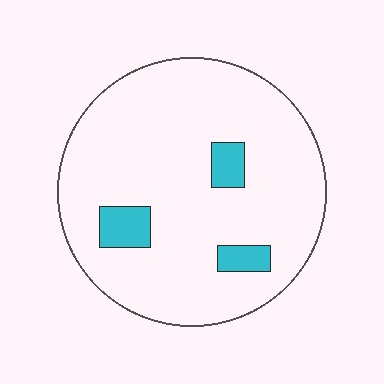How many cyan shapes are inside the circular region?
3.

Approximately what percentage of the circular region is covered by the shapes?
Approximately 10%.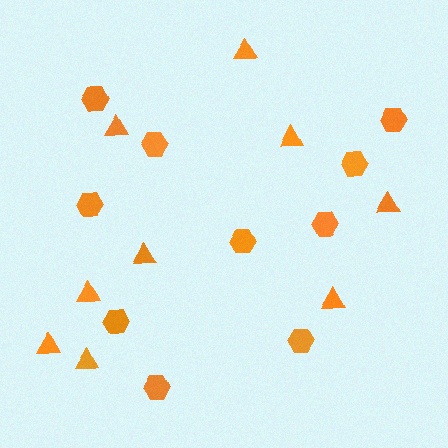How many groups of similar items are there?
There are 2 groups: one group of hexagons (10) and one group of triangles (9).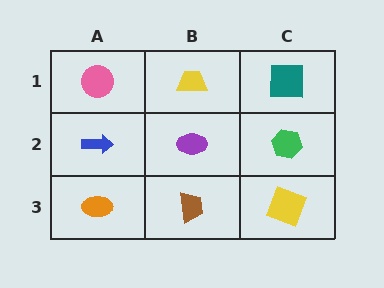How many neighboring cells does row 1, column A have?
2.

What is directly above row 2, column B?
A yellow trapezoid.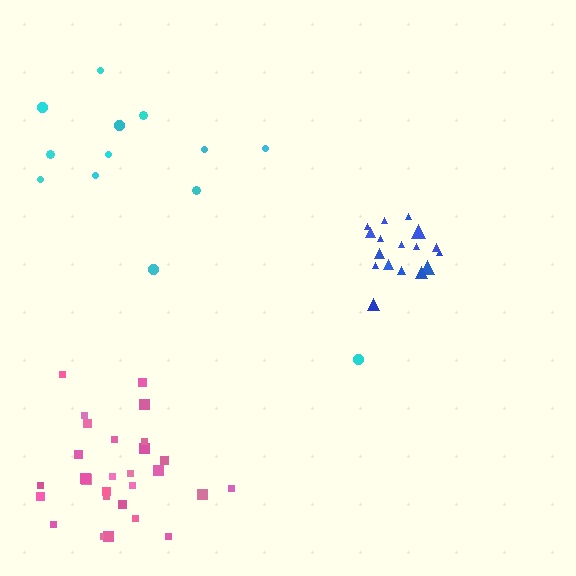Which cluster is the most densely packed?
Blue.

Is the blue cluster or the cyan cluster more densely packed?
Blue.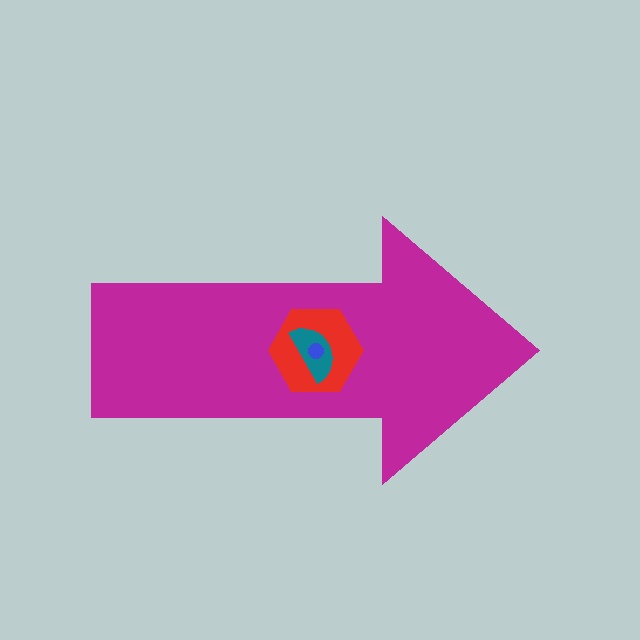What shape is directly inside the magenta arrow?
The red hexagon.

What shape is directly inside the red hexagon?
The teal semicircle.